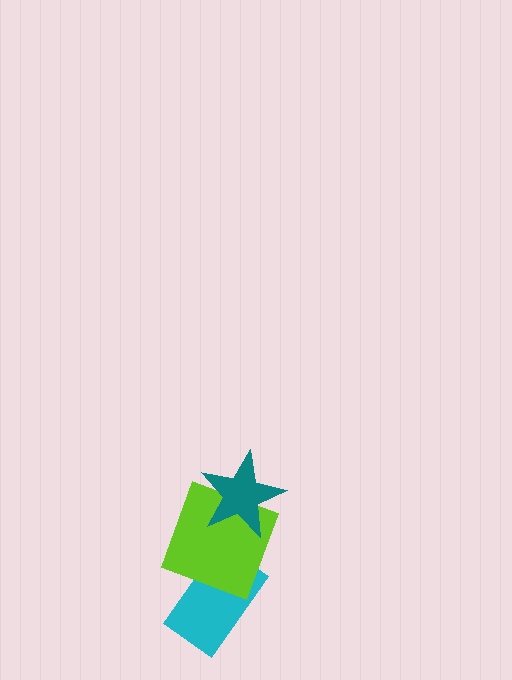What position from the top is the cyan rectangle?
The cyan rectangle is 3rd from the top.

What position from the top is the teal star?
The teal star is 1st from the top.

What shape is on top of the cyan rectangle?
The lime square is on top of the cyan rectangle.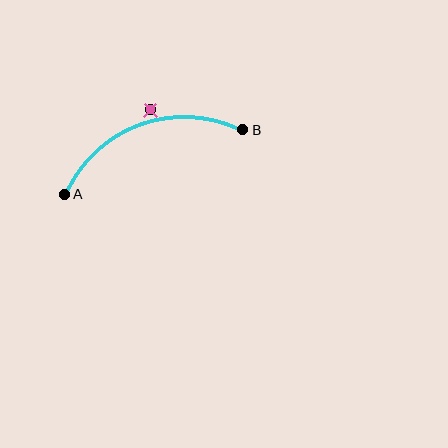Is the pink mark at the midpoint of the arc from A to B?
No — the pink mark does not lie on the arc at all. It sits slightly outside the curve.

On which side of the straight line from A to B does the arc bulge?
The arc bulges above the straight line connecting A and B.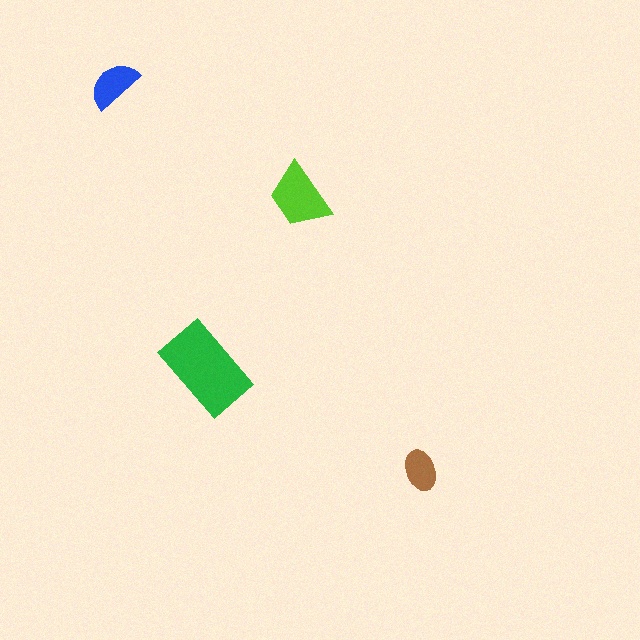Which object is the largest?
The green rectangle.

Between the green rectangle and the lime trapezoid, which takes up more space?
The green rectangle.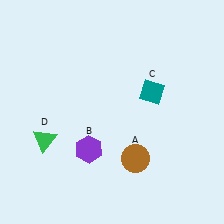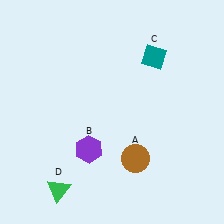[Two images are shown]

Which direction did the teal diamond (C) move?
The teal diamond (C) moved up.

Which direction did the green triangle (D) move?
The green triangle (D) moved down.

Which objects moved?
The objects that moved are: the teal diamond (C), the green triangle (D).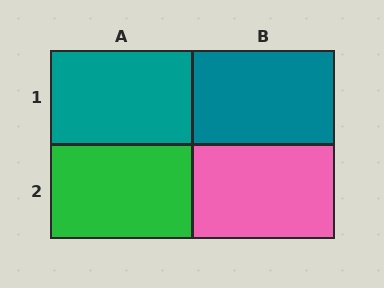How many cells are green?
1 cell is green.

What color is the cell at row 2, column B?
Pink.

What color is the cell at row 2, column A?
Green.